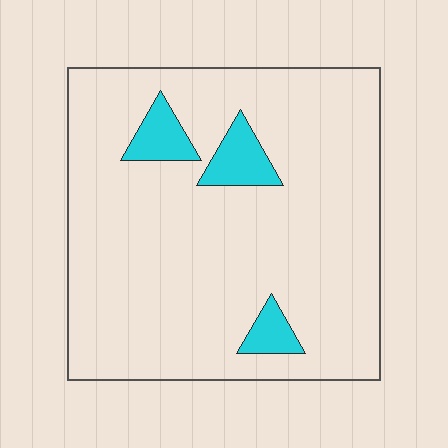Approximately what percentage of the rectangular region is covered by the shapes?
Approximately 10%.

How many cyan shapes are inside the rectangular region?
3.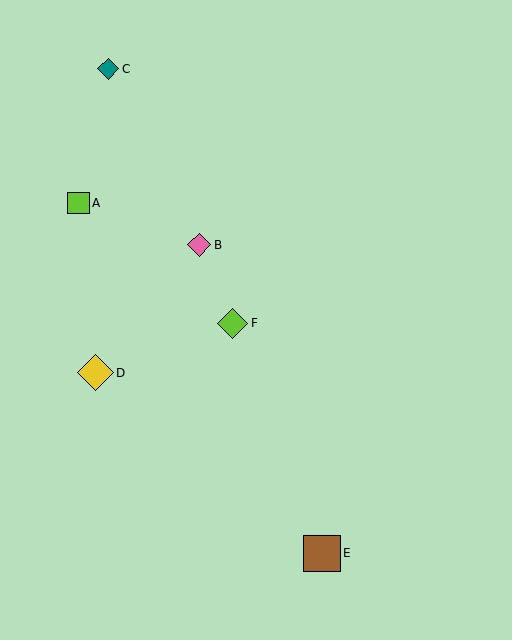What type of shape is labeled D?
Shape D is a yellow diamond.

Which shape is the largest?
The brown square (labeled E) is the largest.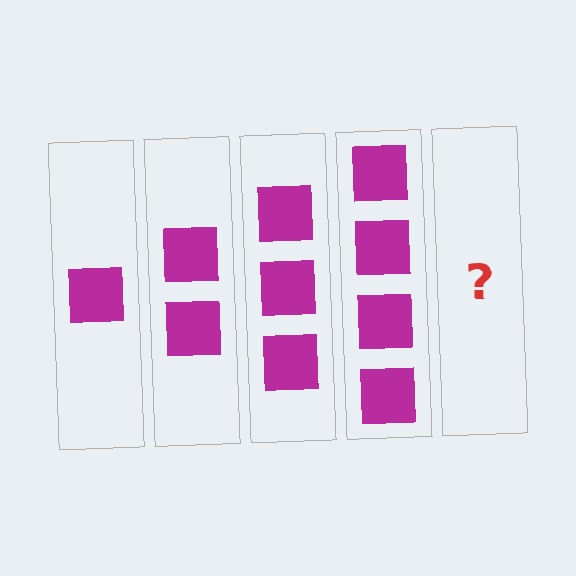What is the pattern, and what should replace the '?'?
The pattern is that each step adds one more square. The '?' should be 5 squares.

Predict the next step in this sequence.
The next step is 5 squares.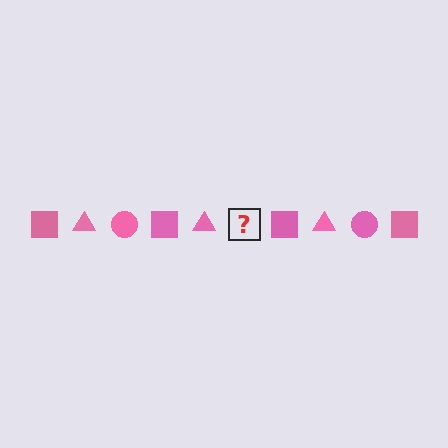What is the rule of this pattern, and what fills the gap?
The rule is that the pattern cycles through square, triangle, circle shapes in pink. The gap should be filled with a pink circle.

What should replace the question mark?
The question mark should be replaced with a pink circle.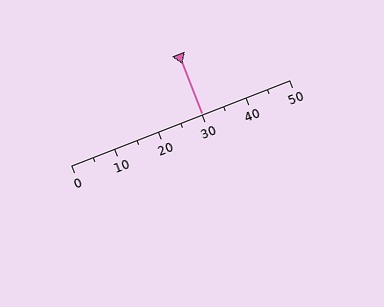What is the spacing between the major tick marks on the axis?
The major ticks are spaced 10 apart.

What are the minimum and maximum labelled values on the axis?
The axis runs from 0 to 50.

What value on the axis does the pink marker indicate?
The marker indicates approximately 30.